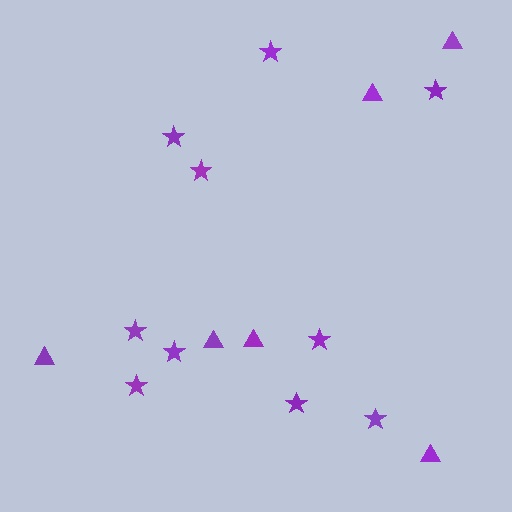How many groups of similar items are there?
There are 2 groups: one group of stars (10) and one group of triangles (6).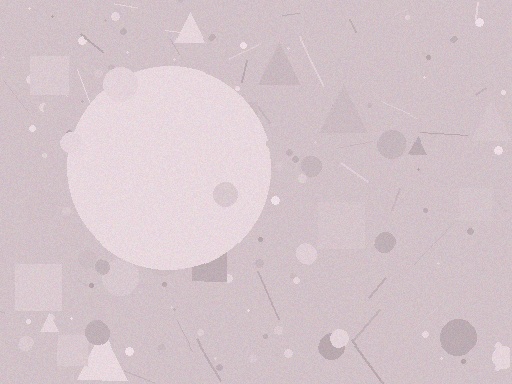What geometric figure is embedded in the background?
A circle is embedded in the background.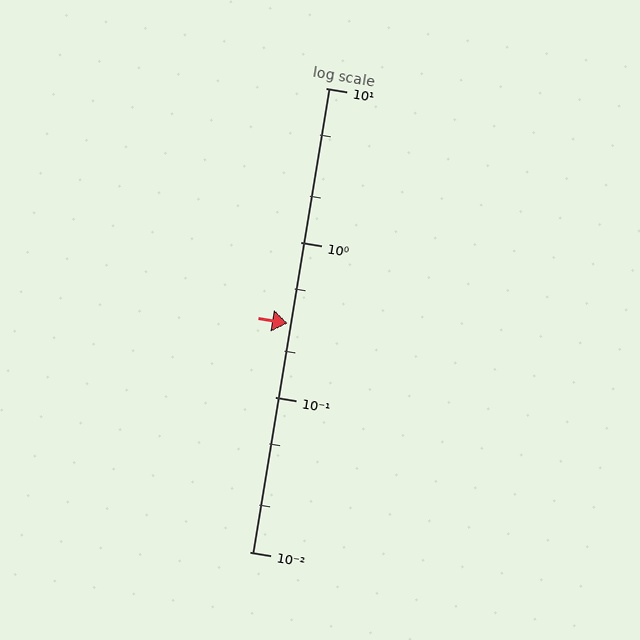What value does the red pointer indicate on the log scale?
The pointer indicates approximately 0.3.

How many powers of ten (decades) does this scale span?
The scale spans 3 decades, from 0.01 to 10.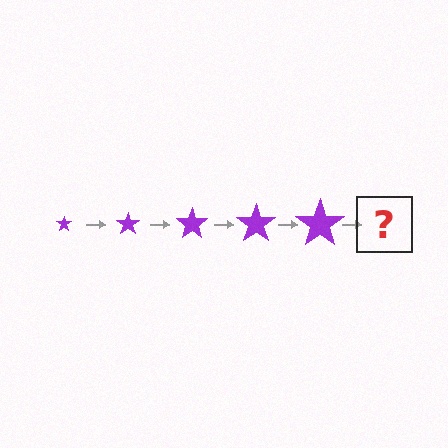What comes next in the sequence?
The next element should be a purple star, larger than the previous one.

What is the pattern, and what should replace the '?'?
The pattern is that the star gets progressively larger each step. The '?' should be a purple star, larger than the previous one.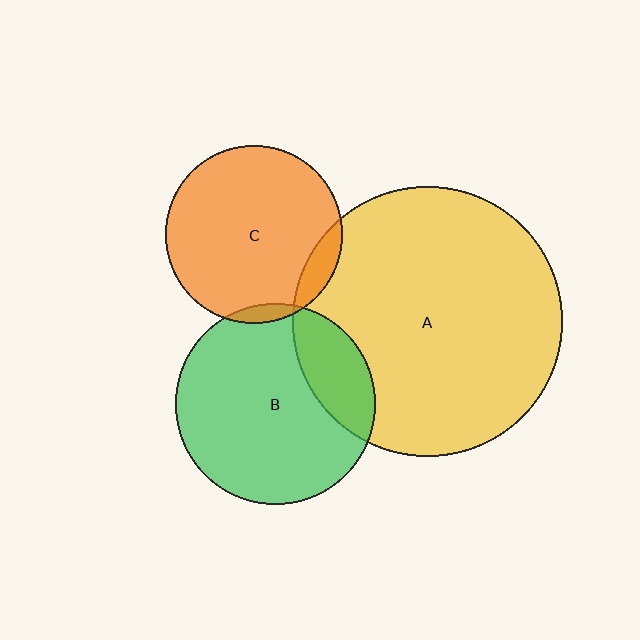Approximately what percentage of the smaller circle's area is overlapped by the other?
Approximately 20%.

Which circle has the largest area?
Circle A (yellow).